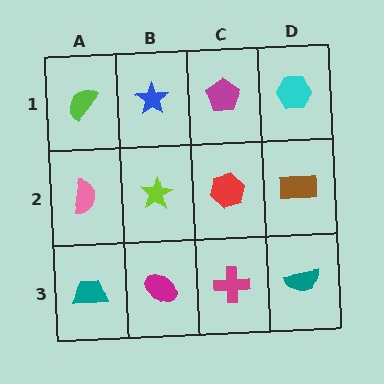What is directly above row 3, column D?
A brown rectangle.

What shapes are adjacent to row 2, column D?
A cyan hexagon (row 1, column D), a teal semicircle (row 3, column D), a red hexagon (row 2, column C).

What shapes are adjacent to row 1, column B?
A lime star (row 2, column B), a lime semicircle (row 1, column A), a magenta pentagon (row 1, column C).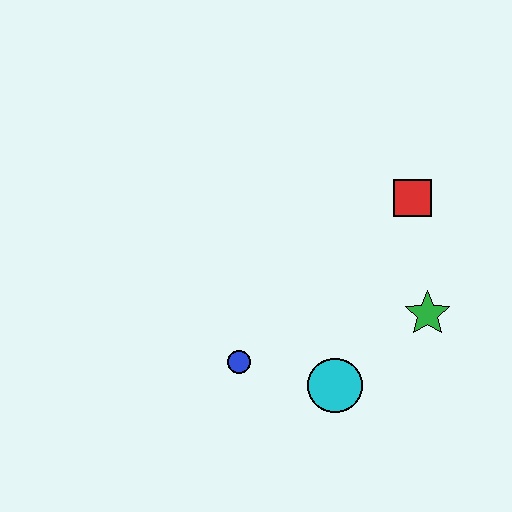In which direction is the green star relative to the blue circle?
The green star is to the right of the blue circle.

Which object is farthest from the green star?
The blue circle is farthest from the green star.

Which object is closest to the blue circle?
The cyan circle is closest to the blue circle.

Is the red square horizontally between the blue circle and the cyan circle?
No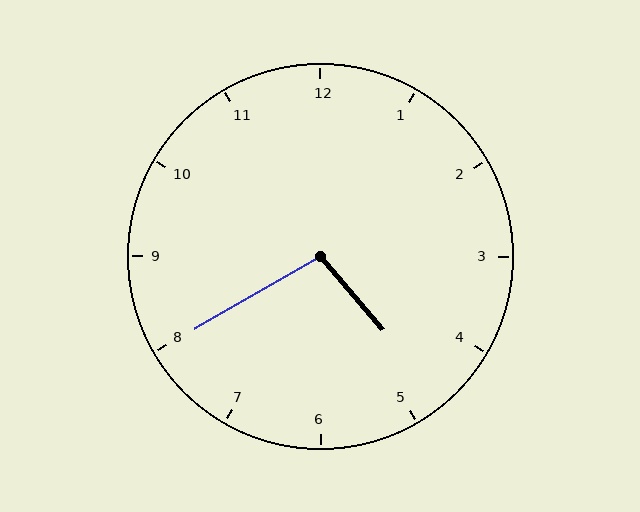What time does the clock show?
4:40.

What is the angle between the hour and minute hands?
Approximately 100 degrees.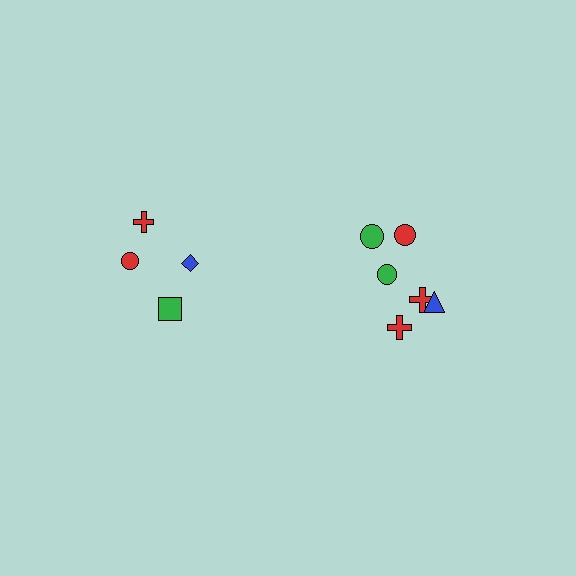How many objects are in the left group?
There are 4 objects.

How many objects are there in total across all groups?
There are 10 objects.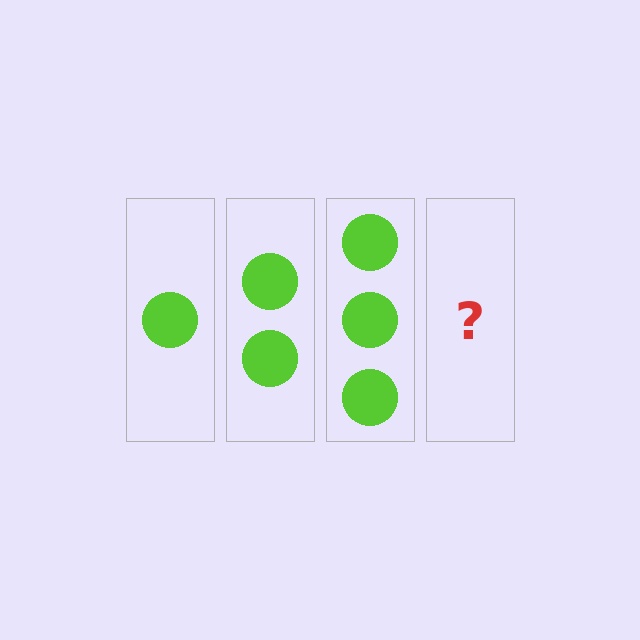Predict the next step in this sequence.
The next step is 4 circles.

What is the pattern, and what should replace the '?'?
The pattern is that each step adds one more circle. The '?' should be 4 circles.